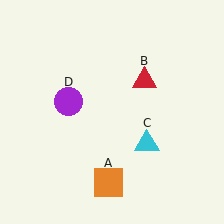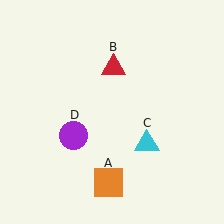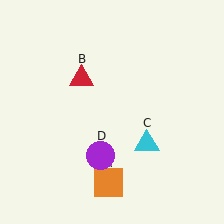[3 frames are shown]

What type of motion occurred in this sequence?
The red triangle (object B), purple circle (object D) rotated counterclockwise around the center of the scene.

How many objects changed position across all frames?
2 objects changed position: red triangle (object B), purple circle (object D).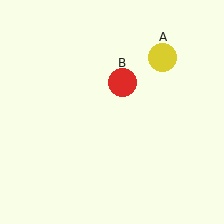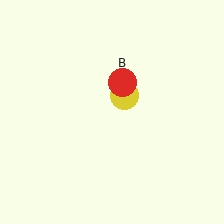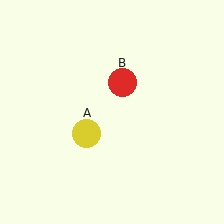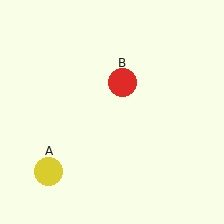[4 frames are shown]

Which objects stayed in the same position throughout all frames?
Red circle (object B) remained stationary.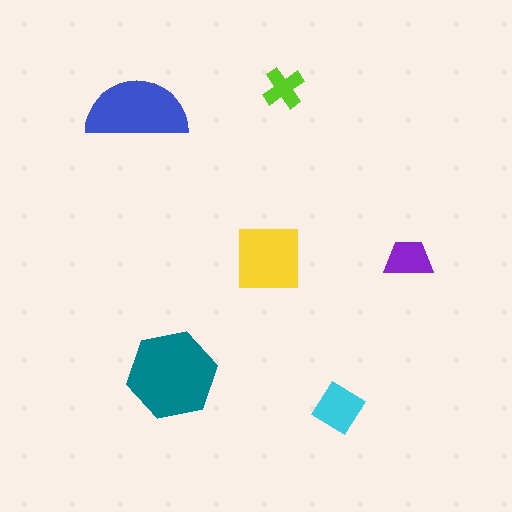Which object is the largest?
The teal hexagon.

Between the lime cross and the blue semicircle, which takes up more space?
The blue semicircle.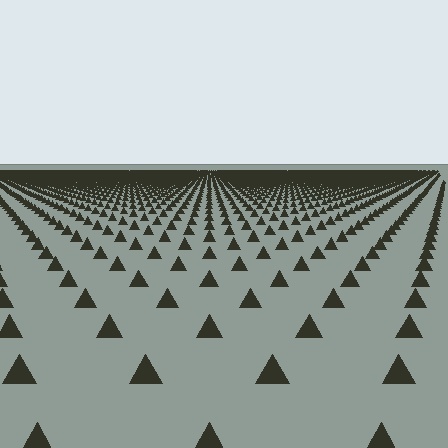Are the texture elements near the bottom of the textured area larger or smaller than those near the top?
Larger. Near the bottom, elements are closer to the viewer and appear at a bigger on-screen size.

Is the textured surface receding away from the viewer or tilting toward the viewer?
The surface is receding away from the viewer. Texture elements get smaller and denser toward the top.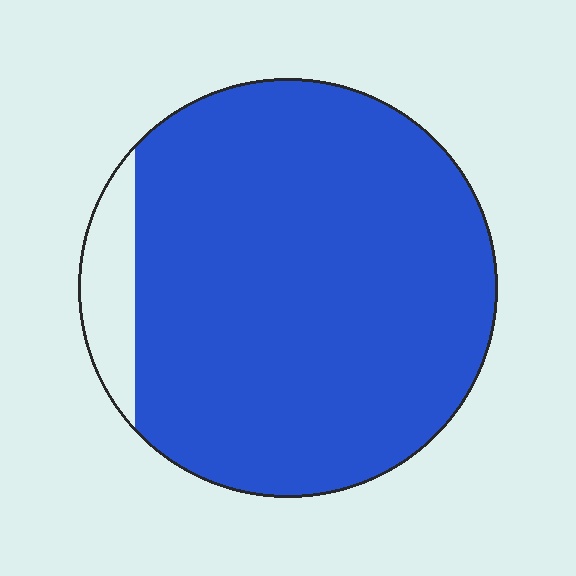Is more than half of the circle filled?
Yes.